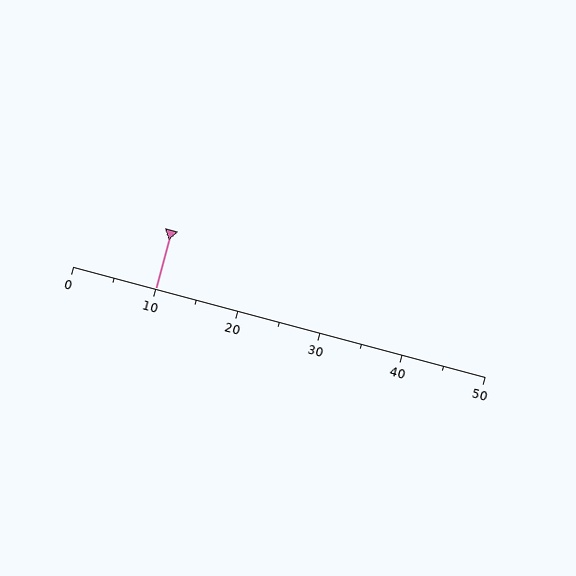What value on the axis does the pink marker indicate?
The marker indicates approximately 10.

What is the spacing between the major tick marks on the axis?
The major ticks are spaced 10 apart.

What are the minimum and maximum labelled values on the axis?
The axis runs from 0 to 50.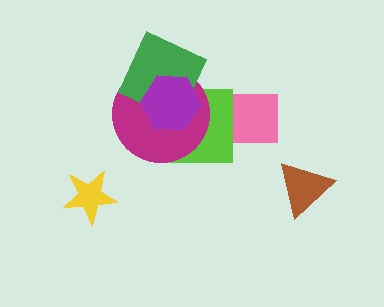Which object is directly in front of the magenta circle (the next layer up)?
The green square is directly in front of the magenta circle.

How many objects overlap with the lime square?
4 objects overlap with the lime square.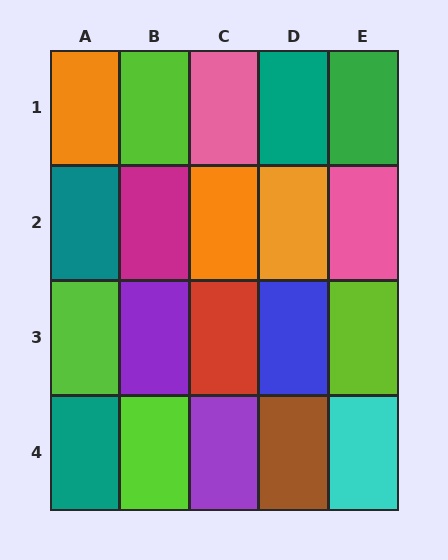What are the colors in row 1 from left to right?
Orange, lime, pink, teal, green.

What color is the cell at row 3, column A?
Lime.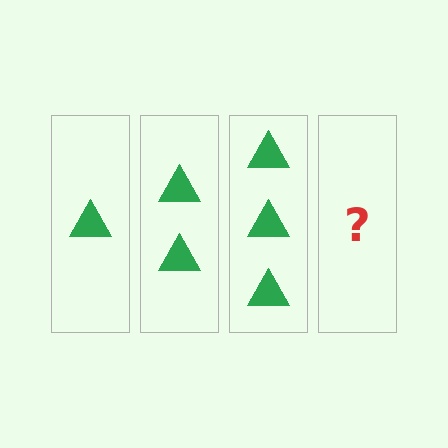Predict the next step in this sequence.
The next step is 4 triangles.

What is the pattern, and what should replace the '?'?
The pattern is that each step adds one more triangle. The '?' should be 4 triangles.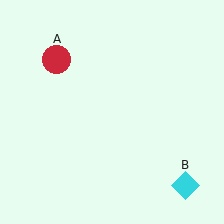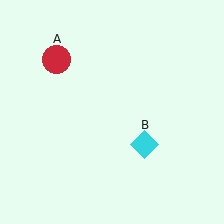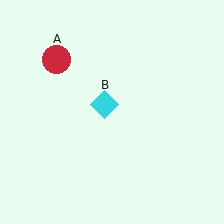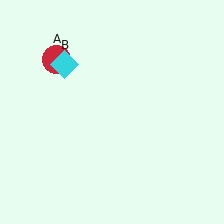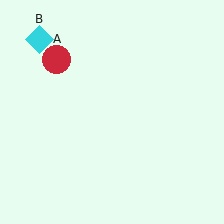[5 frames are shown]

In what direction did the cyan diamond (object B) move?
The cyan diamond (object B) moved up and to the left.